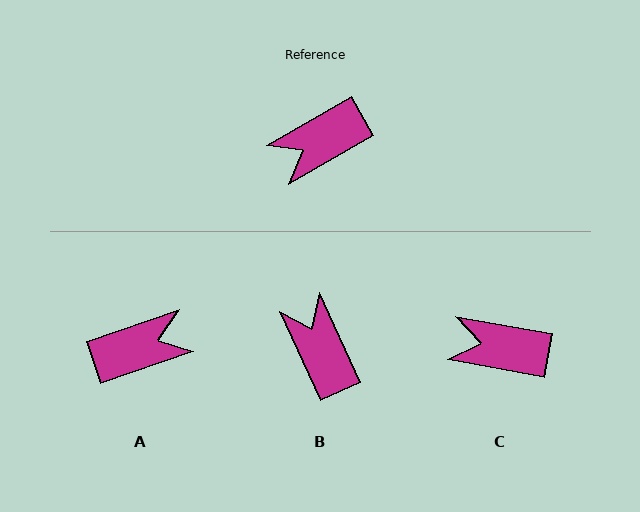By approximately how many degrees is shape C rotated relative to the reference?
Approximately 40 degrees clockwise.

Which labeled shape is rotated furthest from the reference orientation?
A, about 169 degrees away.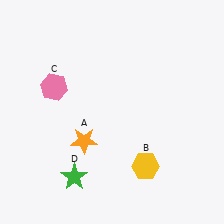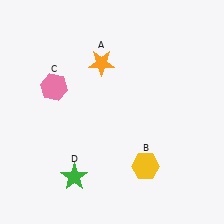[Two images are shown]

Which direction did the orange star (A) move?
The orange star (A) moved up.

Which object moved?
The orange star (A) moved up.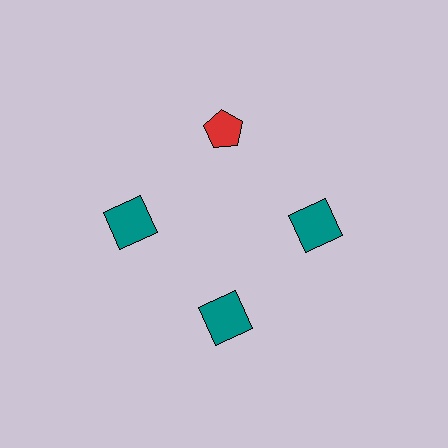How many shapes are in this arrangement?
There are 4 shapes arranged in a ring pattern.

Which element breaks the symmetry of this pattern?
The red pentagon at roughly the 12 o'clock position breaks the symmetry. All other shapes are teal squares.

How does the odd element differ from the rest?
It differs in both color (red instead of teal) and shape (pentagon instead of square).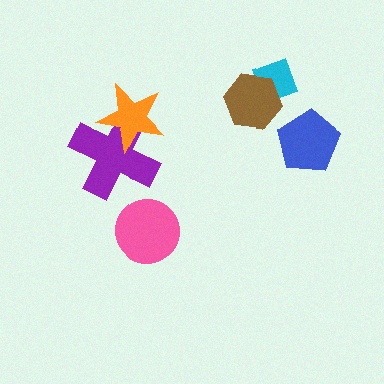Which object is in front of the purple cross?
The orange star is in front of the purple cross.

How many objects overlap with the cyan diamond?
1 object overlaps with the cyan diamond.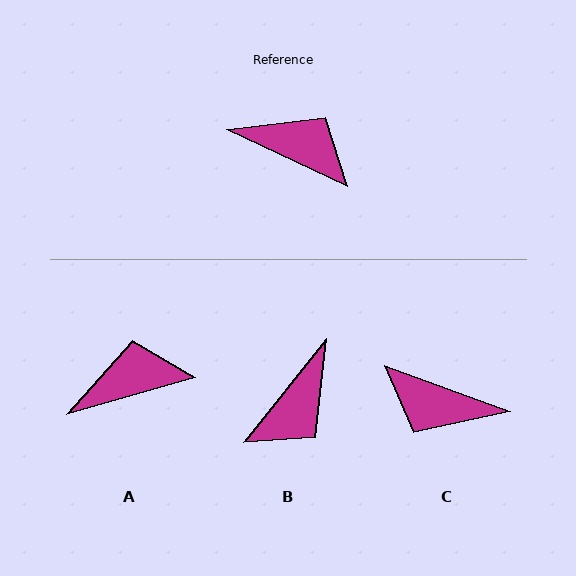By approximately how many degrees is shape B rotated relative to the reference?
Approximately 103 degrees clockwise.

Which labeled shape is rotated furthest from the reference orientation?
C, about 175 degrees away.